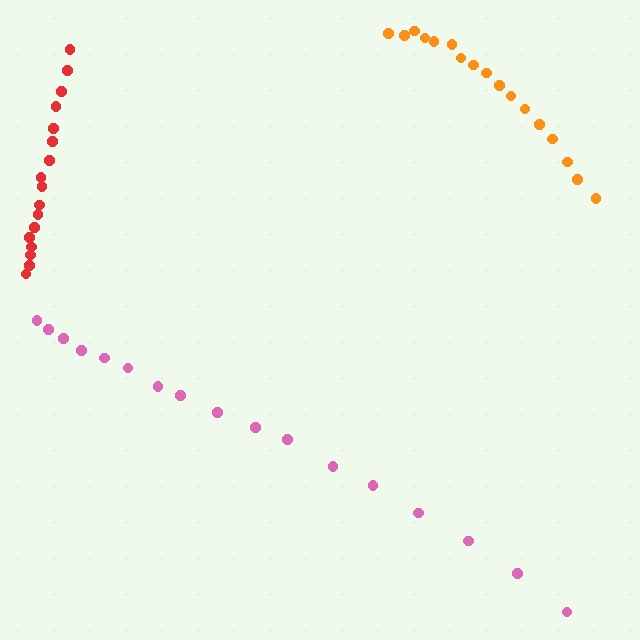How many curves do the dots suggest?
There are 3 distinct paths.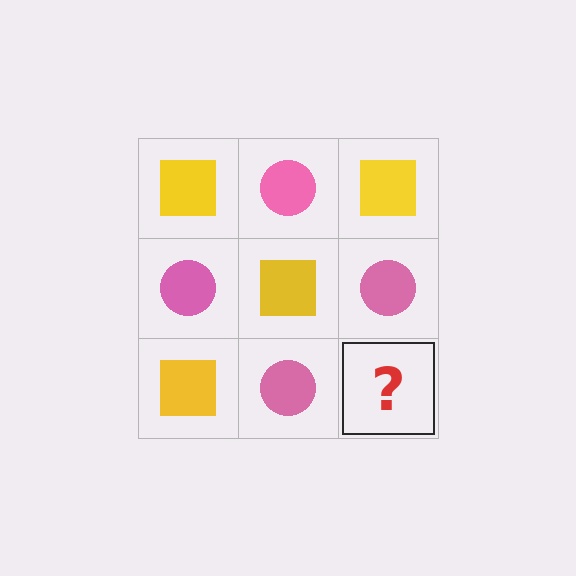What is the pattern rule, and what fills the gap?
The rule is that it alternates yellow square and pink circle in a checkerboard pattern. The gap should be filled with a yellow square.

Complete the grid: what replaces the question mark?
The question mark should be replaced with a yellow square.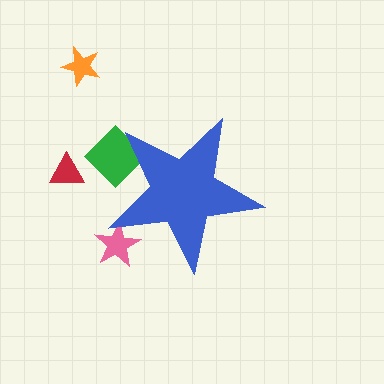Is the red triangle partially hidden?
No, the red triangle is fully visible.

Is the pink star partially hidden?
Yes, the pink star is partially hidden behind the blue star.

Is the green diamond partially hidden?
Yes, the green diamond is partially hidden behind the blue star.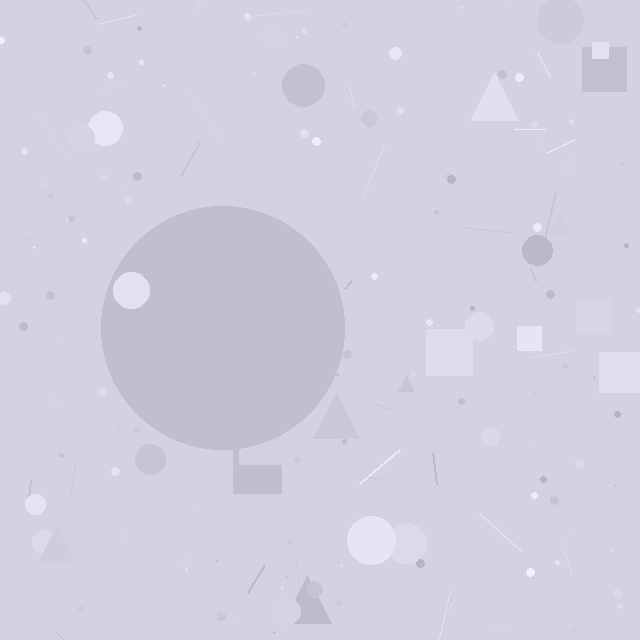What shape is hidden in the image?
A circle is hidden in the image.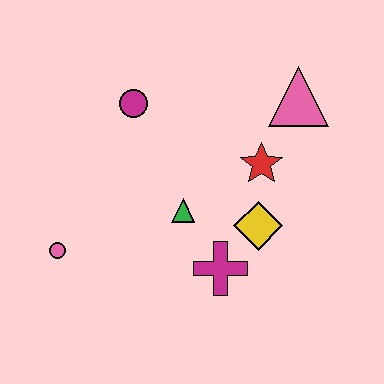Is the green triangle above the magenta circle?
No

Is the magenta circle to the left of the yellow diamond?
Yes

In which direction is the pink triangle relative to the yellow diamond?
The pink triangle is above the yellow diamond.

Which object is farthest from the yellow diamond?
The pink circle is farthest from the yellow diamond.